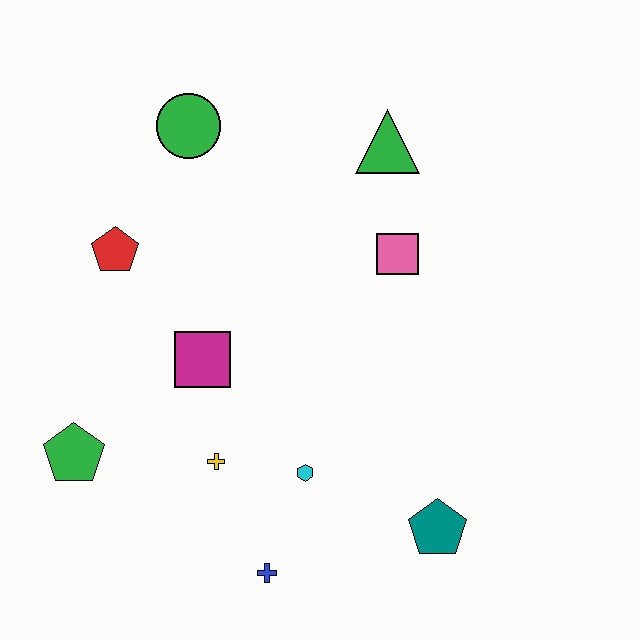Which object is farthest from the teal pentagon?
The green circle is farthest from the teal pentagon.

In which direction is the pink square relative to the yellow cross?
The pink square is above the yellow cross.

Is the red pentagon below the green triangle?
Yes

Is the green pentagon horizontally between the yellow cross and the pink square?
No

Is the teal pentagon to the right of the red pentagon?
Yes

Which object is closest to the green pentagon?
The yellow cross is closest to the green pentagon.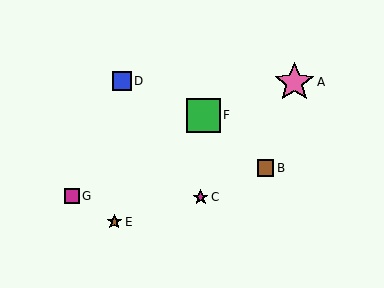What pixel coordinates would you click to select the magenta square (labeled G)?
Click at (72, 196) to select the magenta square G.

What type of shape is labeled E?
Shape E is a brown star.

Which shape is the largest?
The pink star (labeled A) is the largest.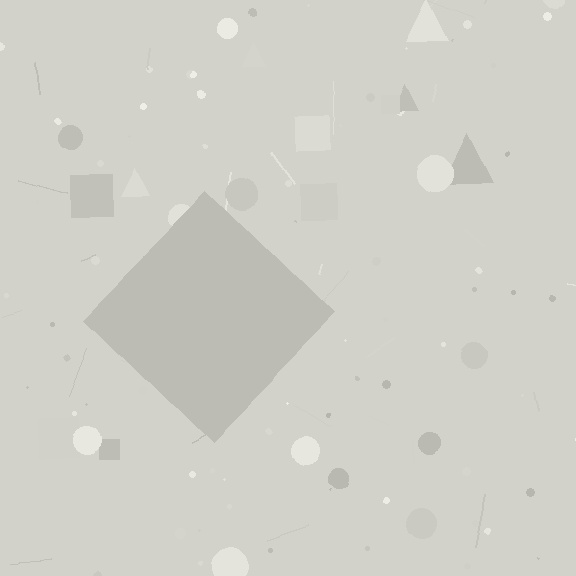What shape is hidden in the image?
A diamond is hidden in the image.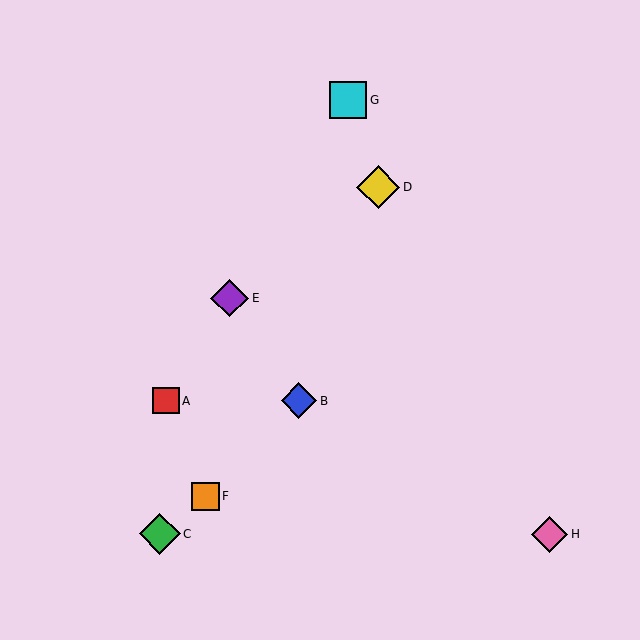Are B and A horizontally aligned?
Yes, both are at y≈401.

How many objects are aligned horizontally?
2 objects (A, B) are aligned horizontally.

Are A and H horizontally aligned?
No, A is at y≈401 and H is at y≈534.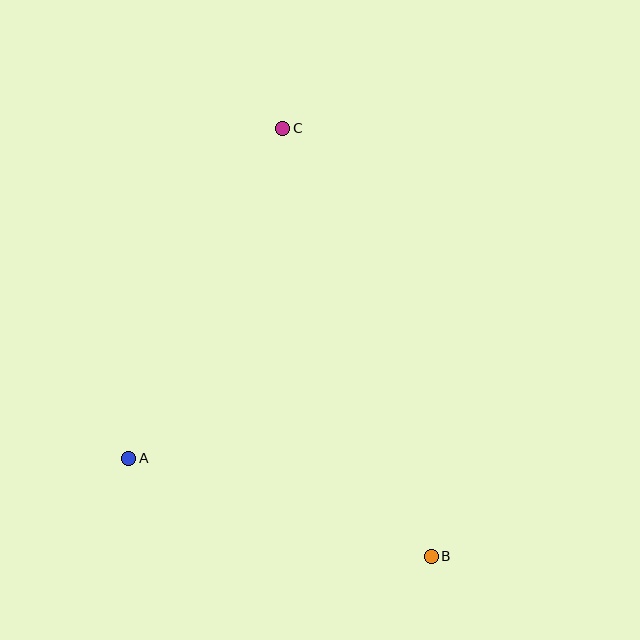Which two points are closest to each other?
Points A and B are closest to each other.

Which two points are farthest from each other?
Points B and C are farthest from each other.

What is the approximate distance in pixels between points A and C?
The distance between A and C is approximately 364 pixels.